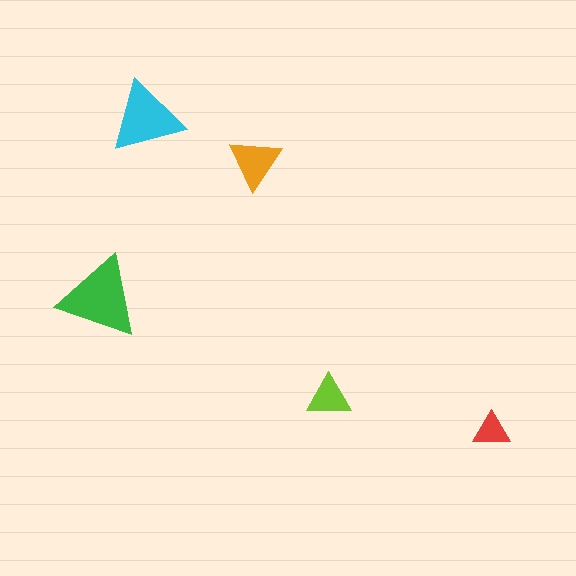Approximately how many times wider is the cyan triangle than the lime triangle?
About 1.5 times wider.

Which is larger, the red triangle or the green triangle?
The green one.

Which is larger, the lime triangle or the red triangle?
The lime one.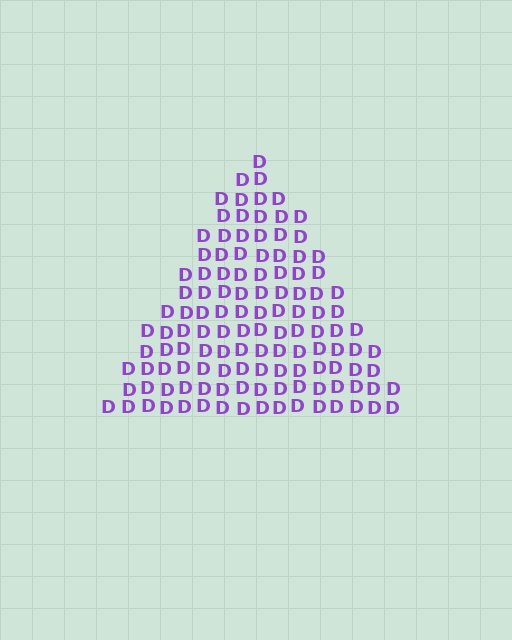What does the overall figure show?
The overall figure shows a triangle.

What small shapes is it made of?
It is made of small letter D's.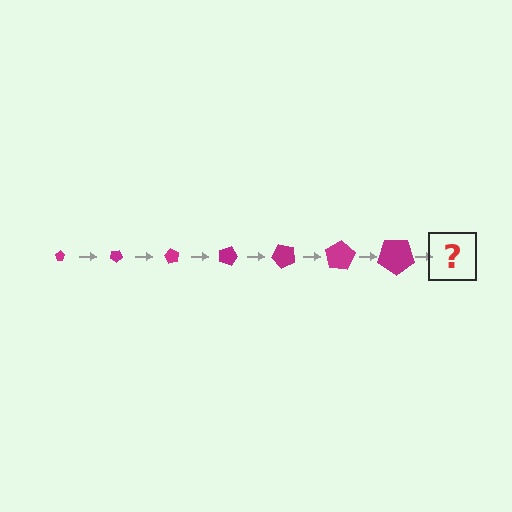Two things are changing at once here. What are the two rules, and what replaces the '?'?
The two rules are that the pentagon grows larger each step and it rotates 30 degrees each step. The '?' should be a pentagon, larger than the previous one and rotated 210 degrees from the start.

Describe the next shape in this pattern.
It should be a pentagon, larger than the previous one and rotated 210 degrees from the start.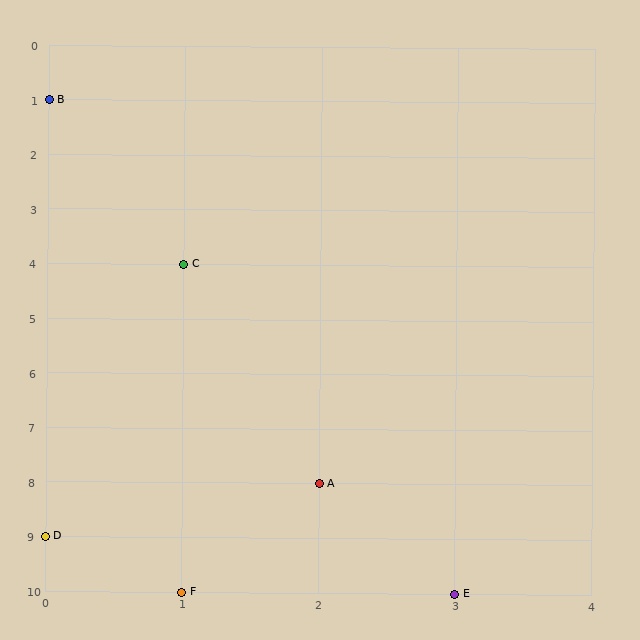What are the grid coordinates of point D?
Point D is at grid coordinates (0, 9).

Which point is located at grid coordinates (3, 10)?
Point E is at (3, 10).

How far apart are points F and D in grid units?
Points F and D are 1 column and 1 row apart (about 1.4 grid units diagonally).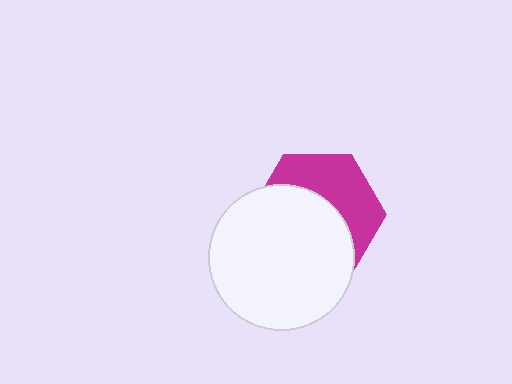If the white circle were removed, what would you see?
You would see the complete magenta hexagon.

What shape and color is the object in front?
The object in front is a white circle.